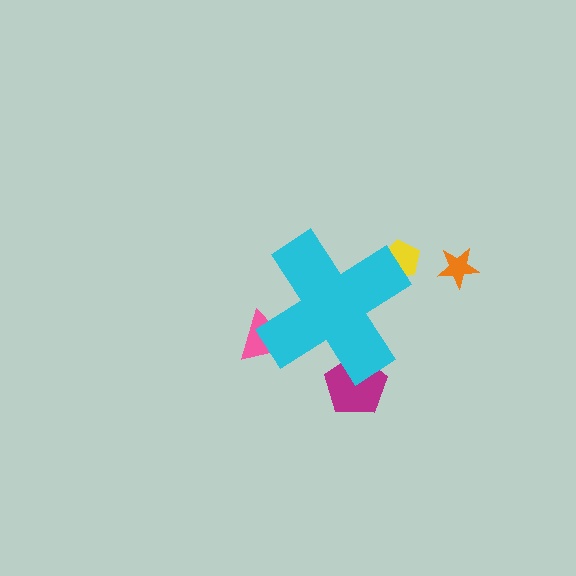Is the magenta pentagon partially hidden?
Yes, the magenta pentagon is partially hidden behind the cyan cross.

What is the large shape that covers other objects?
A cyan cross.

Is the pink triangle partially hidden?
Yes, the pink triangle is partially hidden behind the cyan cross.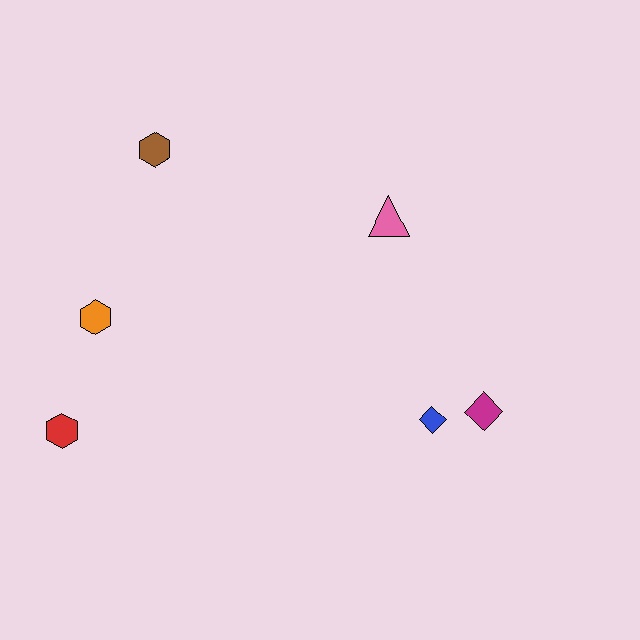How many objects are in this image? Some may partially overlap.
There are 6 objects.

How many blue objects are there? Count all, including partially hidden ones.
There is 1 blue object.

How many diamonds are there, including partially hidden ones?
There are 2 diamonds.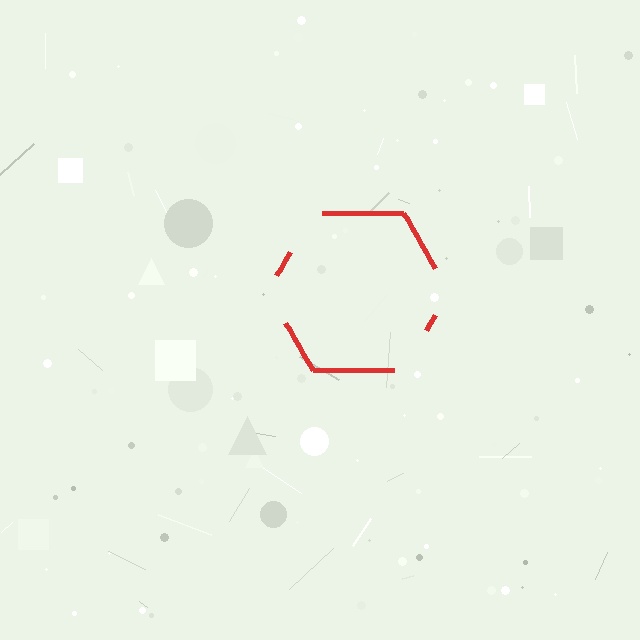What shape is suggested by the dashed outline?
The dashed outline suggests a hexagon.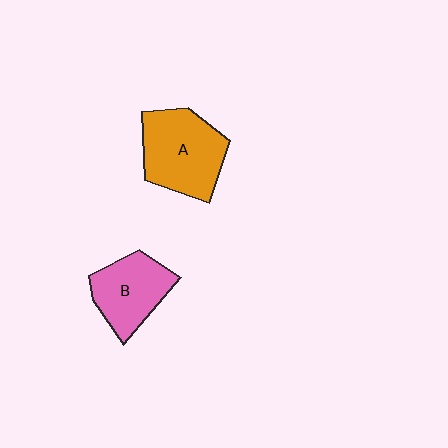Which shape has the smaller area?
Shape B (pink).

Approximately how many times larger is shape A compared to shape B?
Approximately 1.3 times.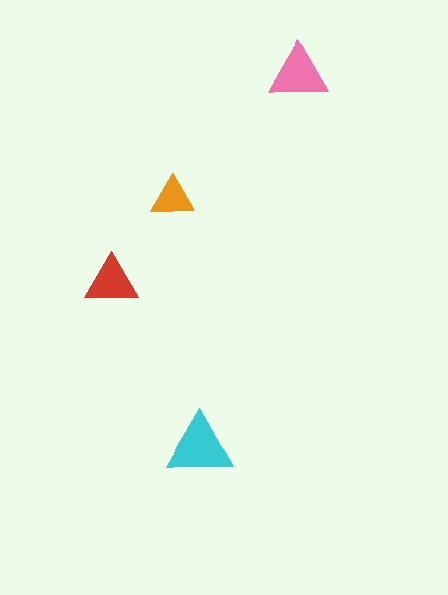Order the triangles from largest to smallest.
the cyan one, the pink one, the red one, the orange one.